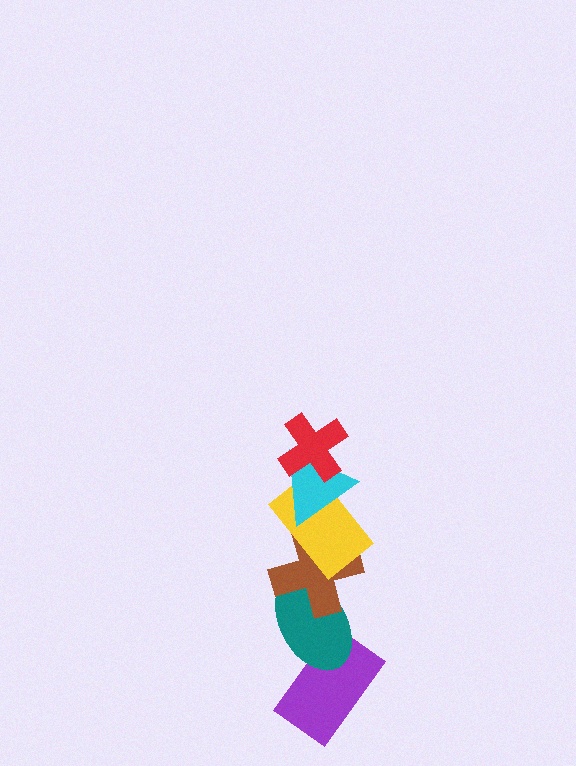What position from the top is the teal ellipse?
The teal ellipse is 5th from the top.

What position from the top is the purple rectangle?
The purple rectangle is 6th from the top.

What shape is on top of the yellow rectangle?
The cyan triangle is on top of the yellow rectangle.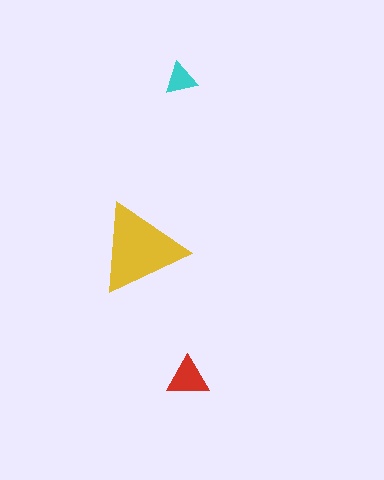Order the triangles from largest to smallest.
the yellow one, the red one, the cyan one.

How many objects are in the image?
There are 3 objects in the image.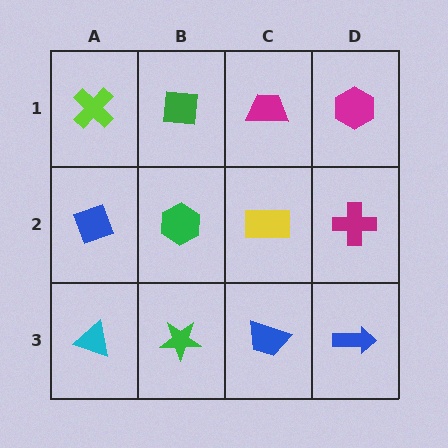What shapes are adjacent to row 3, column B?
A green hexagon (row 2, column B), a cyan triangle (row 3, column A), a blue trapezoid (row 3, column C).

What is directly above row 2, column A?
A lime cross.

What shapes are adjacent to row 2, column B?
A green square (row 1, column B), a green star (row 3, column B), a blue diamond (row 2, column A), a yellow rectangle (row 2, column C).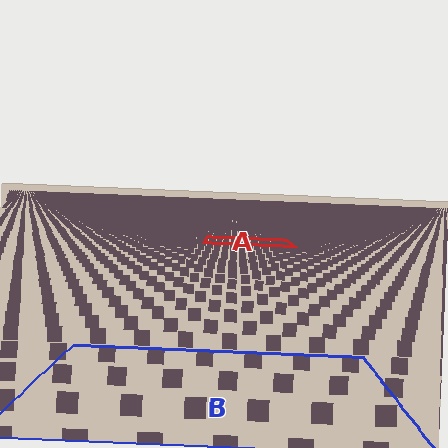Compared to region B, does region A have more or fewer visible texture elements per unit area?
Region A has more texture elements per unit area — they are packed more densely because it is farther away.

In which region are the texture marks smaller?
The texture marks are smaller in region A, because it is farther away.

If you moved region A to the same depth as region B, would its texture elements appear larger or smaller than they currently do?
They would appear larger. At a closer depth, the same texture elements are projected at a bigger on-screen size.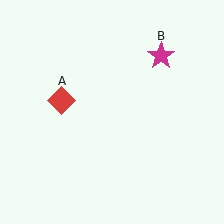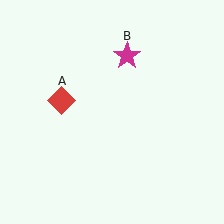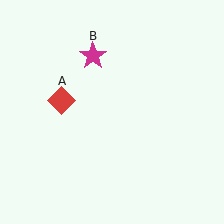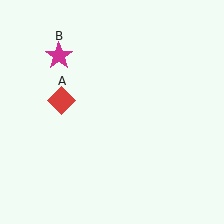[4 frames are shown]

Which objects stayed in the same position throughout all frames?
Red diamond (object A) remained stationary.